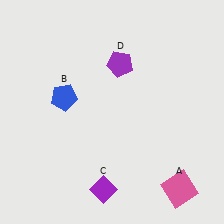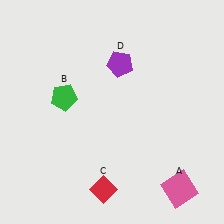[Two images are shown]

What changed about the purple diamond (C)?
In Image 1, C is purple. In Image 2, it changed to red.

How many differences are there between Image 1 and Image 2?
There are 2 differences between the two images.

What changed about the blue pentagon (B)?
In Image 1, B is blue. In Image 2, it changed to green.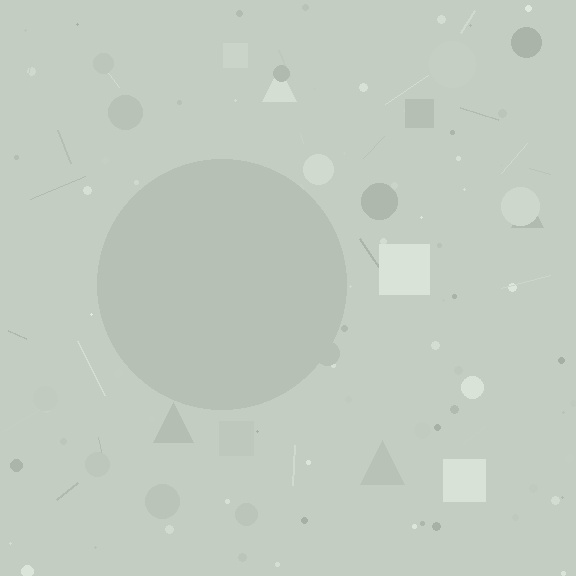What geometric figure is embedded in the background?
A circle is embedded in the background.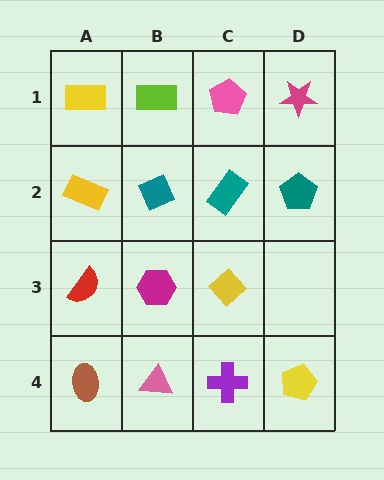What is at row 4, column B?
A pink triangle.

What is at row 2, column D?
A teal pentagon.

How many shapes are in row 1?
4 shapes.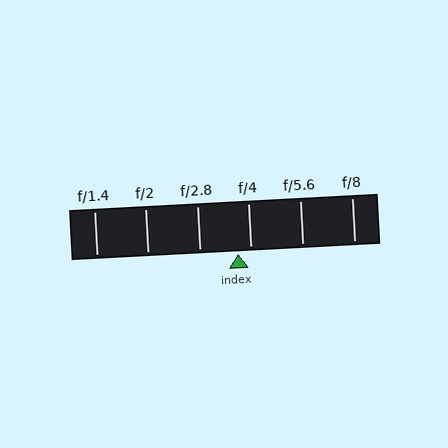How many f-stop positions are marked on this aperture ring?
There are 6 f-stop positions marked.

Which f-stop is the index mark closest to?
The index mark is closest to f/4.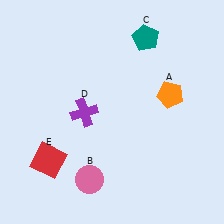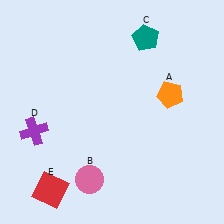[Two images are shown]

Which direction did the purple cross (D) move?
The purple cross (D) moved left.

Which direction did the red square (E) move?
The red square (E) moved down.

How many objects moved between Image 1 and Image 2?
2 objects moved between the two images.